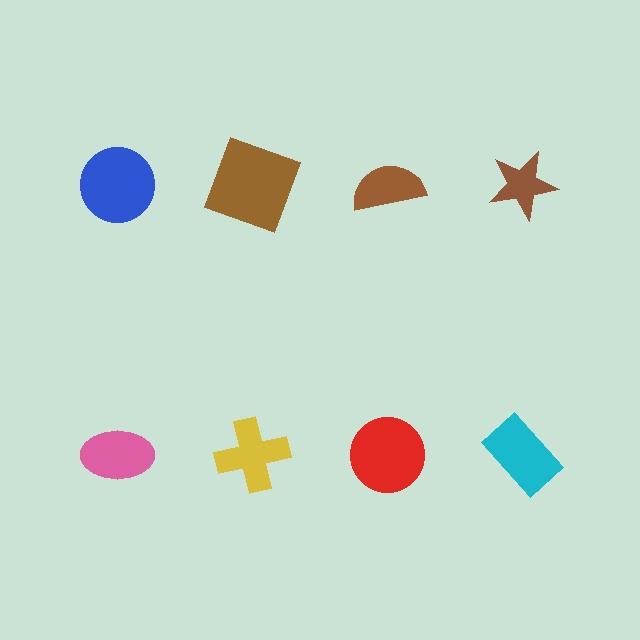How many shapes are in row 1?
4 shapes.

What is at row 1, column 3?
A brown semicircle.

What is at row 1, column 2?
A brown square.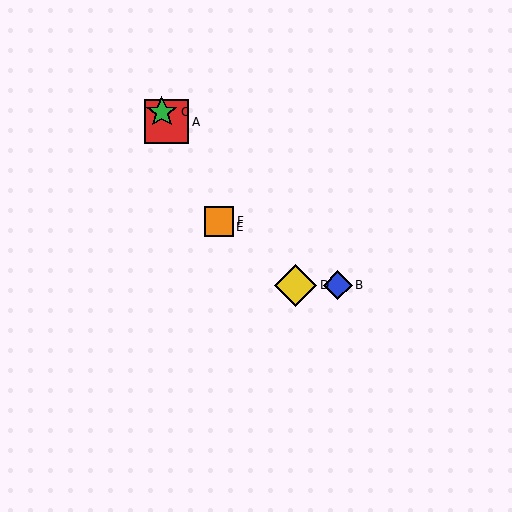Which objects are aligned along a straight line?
Objects A, C, E, F are aligned along a straight line.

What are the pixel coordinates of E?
Object E is at (222, 227).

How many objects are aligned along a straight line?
4 objects (A, C, E, F) are aligned along a straight line.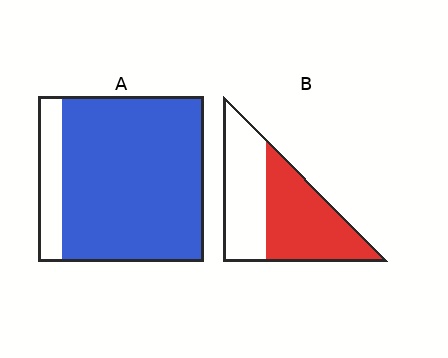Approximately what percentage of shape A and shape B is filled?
A is approximately 85% and B is approximately 55%.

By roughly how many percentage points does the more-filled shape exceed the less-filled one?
By roughly 30 percentage points (A over B).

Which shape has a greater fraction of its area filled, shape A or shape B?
Shape A.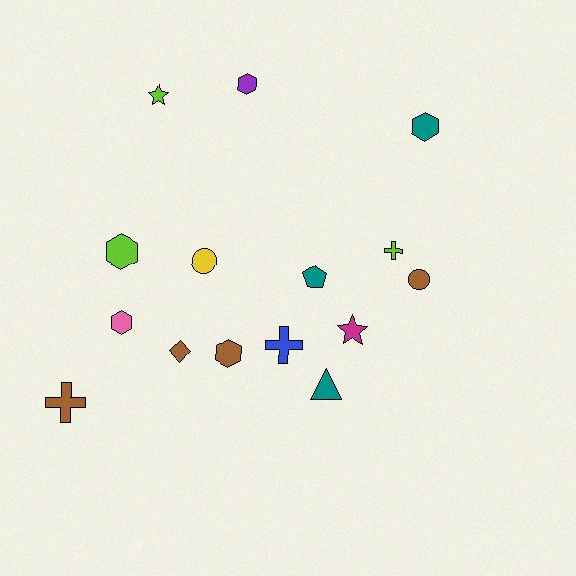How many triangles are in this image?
There is 1 triangle.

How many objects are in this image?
There are 15 objects.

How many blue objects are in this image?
There is 1 blue object.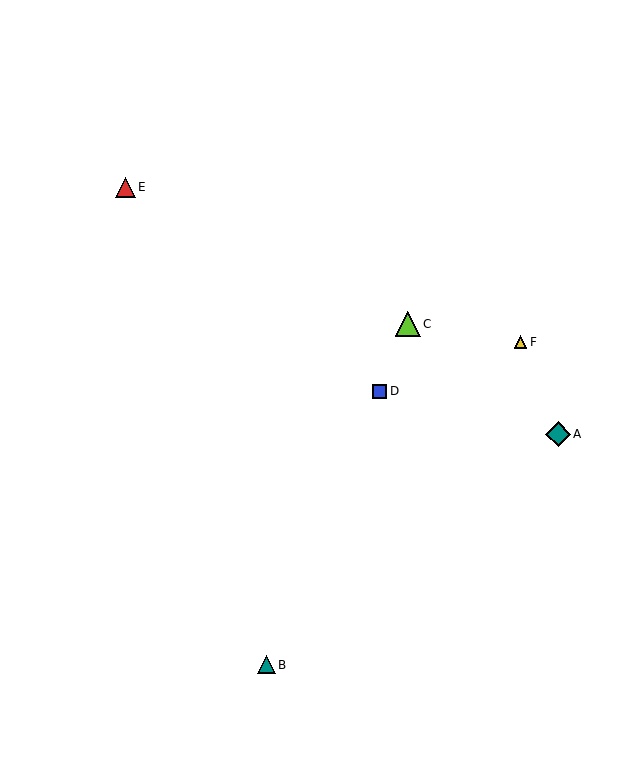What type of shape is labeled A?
Shape A is a teal diamond.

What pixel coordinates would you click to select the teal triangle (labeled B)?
Click at (266, 665) to select the teal triangle B.